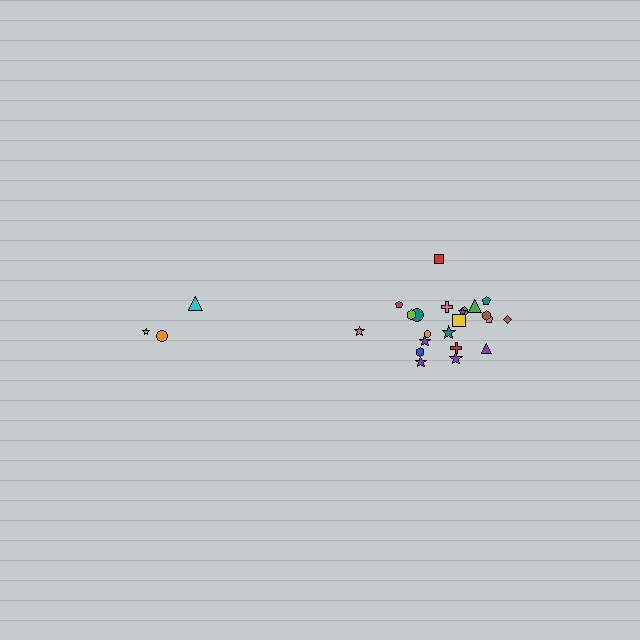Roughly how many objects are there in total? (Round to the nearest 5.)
Roughly 25 objects in total.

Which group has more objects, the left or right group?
The right group.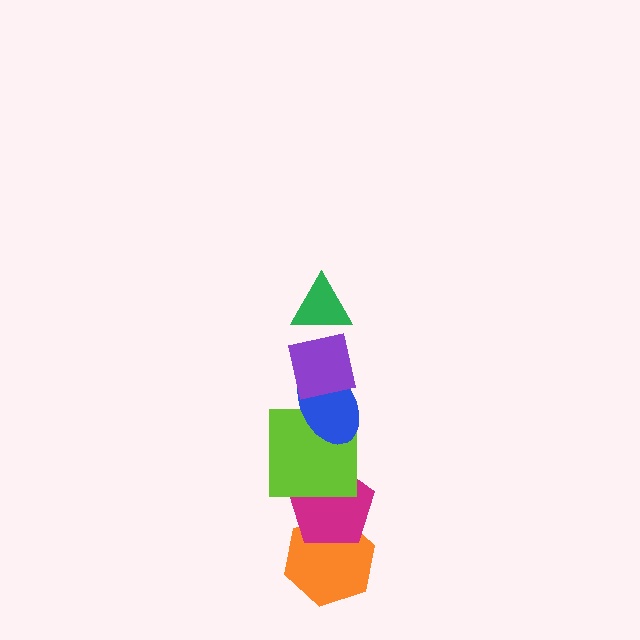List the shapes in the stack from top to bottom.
From top to bottom: the green triangle, the purple square, the blue ellipse, the lime square, the magenta pentagon, the orange hexagon.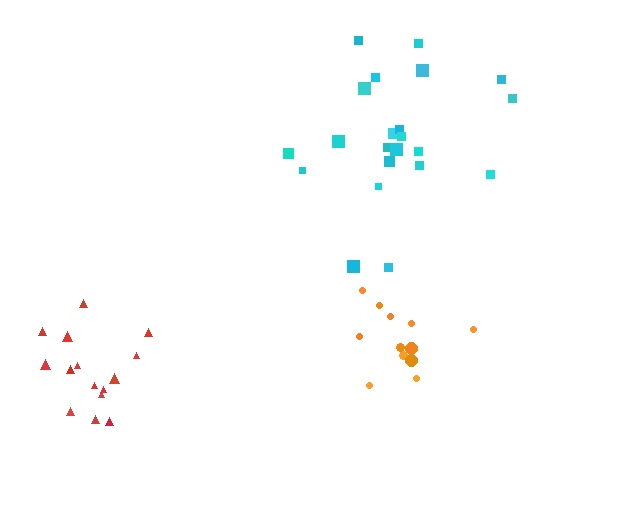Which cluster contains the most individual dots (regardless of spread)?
Cyan (22).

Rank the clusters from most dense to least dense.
orange, red, cyan.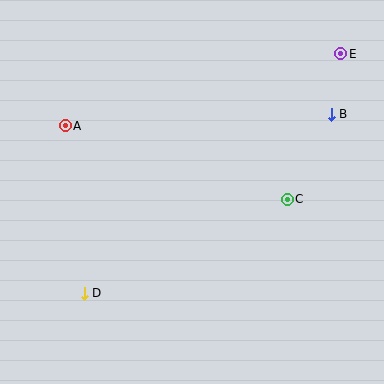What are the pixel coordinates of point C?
Point C is at (287, 199).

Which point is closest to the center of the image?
Point C at (287, 199) is closest to the center.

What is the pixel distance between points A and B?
The distance between A and B is 267 pixels.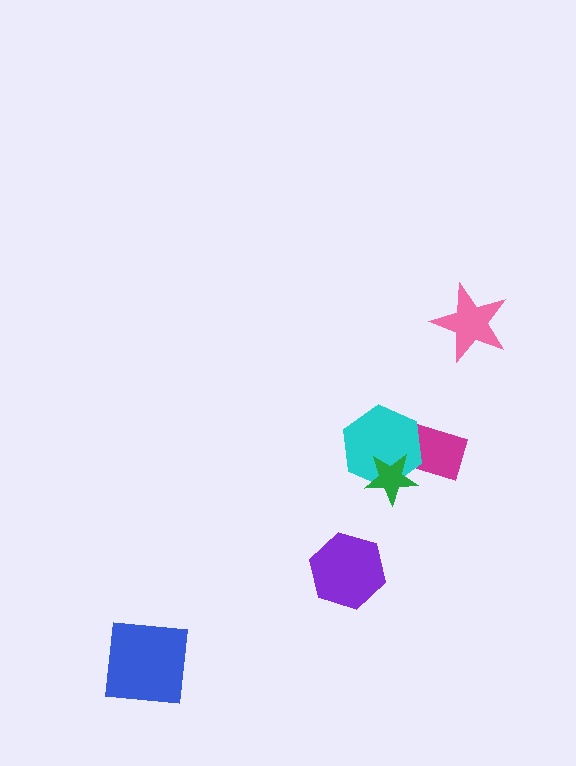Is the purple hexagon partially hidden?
No, no other shape covers it.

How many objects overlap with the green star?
2 objects overlap with the green star.